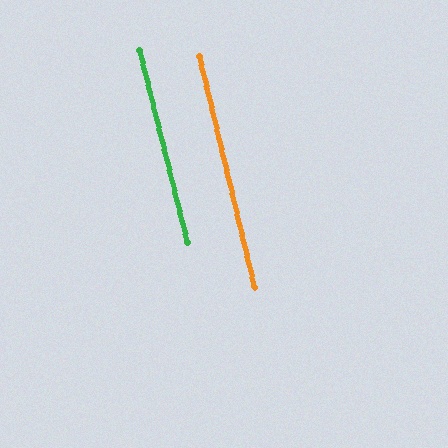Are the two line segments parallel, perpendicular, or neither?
Parallel — their directions differ by only 0.4°.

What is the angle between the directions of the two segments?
Approximately 0 degrees.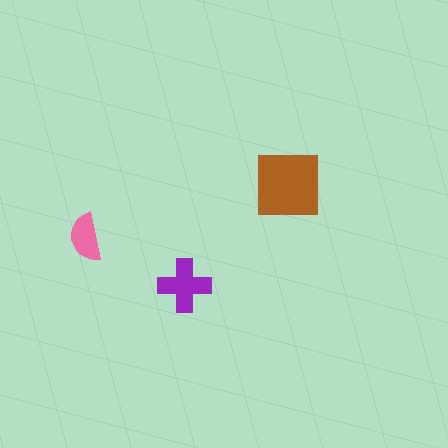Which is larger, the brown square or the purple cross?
The brown square.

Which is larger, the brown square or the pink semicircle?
The brown square.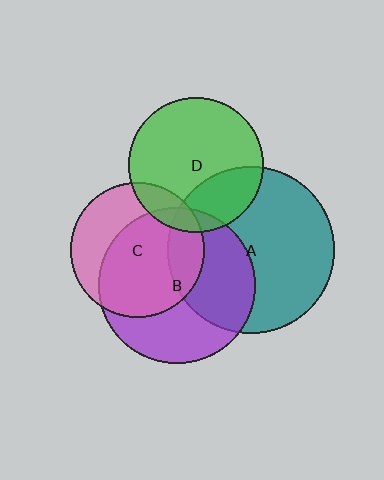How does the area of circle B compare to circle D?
Approximately 1.3 times.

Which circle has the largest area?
Circle A (teal).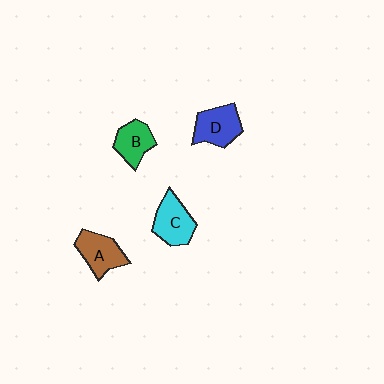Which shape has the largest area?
Shape C (cyan).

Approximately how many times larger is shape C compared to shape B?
Approximately 1.2 times.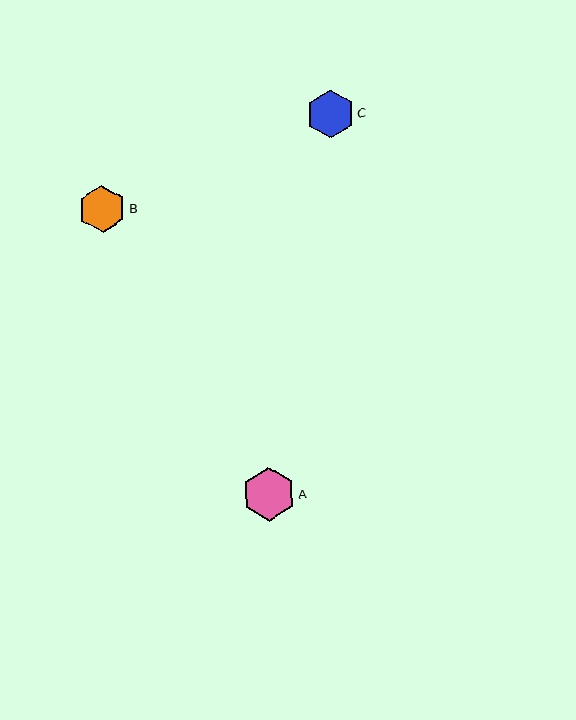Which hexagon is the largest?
Hexagon A is the largest with a size of approximately 54 pixels.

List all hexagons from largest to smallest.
From largest to smallest: A, C, B.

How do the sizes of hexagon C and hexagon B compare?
Hexagon C and hexagon B are approximately the same size.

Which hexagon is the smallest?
Hexagon B is the smallest with a size of approximately 47 pixels.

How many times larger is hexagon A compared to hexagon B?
Hexagon A is approximately 1.1 times the size of hexagon B.